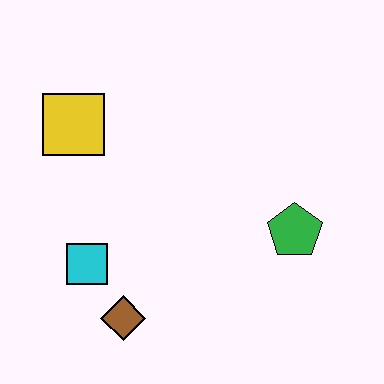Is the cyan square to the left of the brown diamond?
Yes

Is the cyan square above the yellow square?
No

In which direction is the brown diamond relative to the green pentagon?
The brown diamond is to the left of the green pentagon.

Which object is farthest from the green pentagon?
The yellow square is farthest from the green pentagon.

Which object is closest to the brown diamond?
The cyan square is closest to the brown diamond.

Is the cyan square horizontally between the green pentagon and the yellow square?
Yes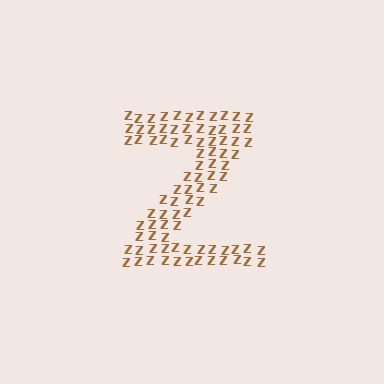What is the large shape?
The large shape is the letter Z.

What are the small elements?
The small elements are letter Z's.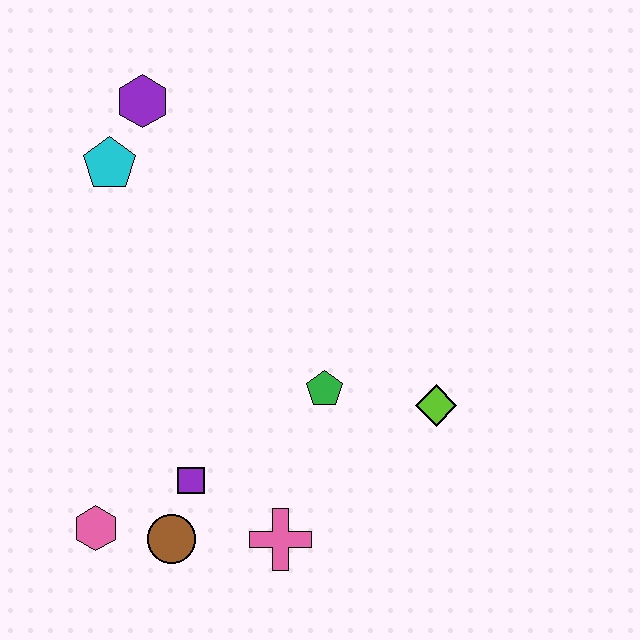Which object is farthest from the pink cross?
The purple hexagon is farthest from the pink cross.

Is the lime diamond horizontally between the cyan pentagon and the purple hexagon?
No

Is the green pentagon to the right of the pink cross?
Yes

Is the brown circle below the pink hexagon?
Yes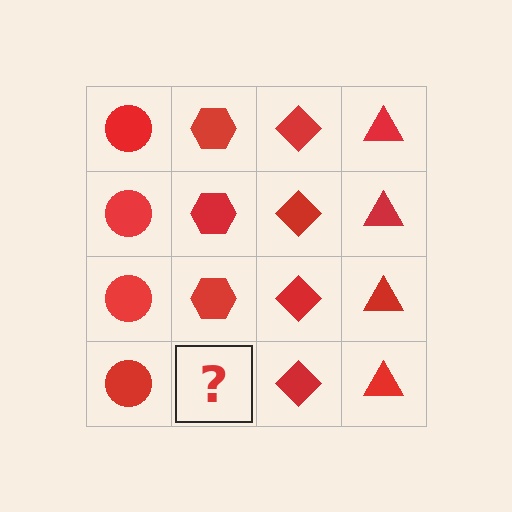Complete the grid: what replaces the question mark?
The question mark should be replaced with a red hexagon.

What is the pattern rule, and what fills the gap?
The rule is that each column has a consistent shape. The gap should be filled with a red hexagon.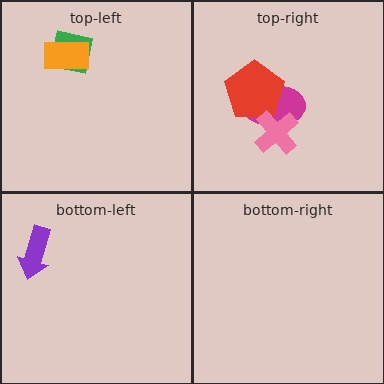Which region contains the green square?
The top-left region.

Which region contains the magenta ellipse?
The top-right region.